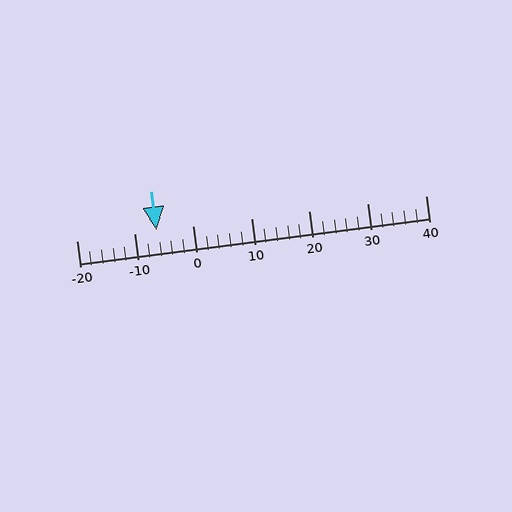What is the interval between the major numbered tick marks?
The major tick marks are spaced 10 units apart.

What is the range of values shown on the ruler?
The ruler shows values from -20 to 40.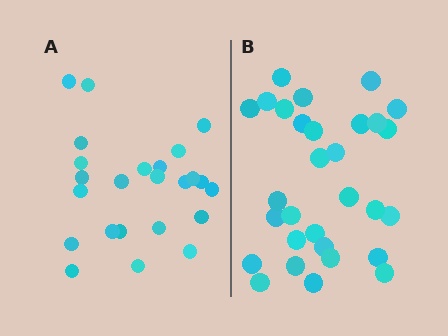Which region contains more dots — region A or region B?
Region B (the right region) has more dots.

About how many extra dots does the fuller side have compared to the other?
Region B has about 6 more dots than region A.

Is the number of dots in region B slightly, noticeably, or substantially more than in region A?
Region B has noticeably more, but not dramatically so. The ratio is roughly 1.2 to 1.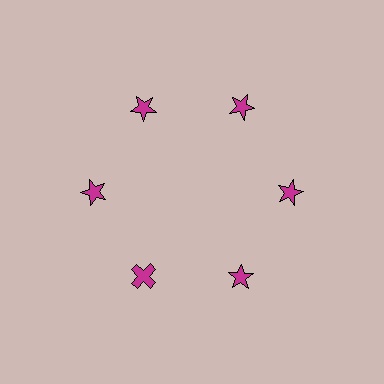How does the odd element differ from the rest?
It has a different shape: cross instead of star.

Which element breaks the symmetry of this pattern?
The magenta cross at roughly the 7 o'clock position breaks the symmetry. All other shapes are magenta stars.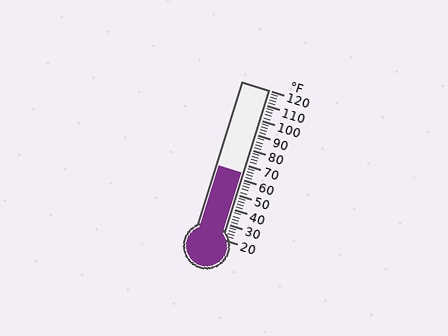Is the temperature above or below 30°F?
The temperature is above 30°F.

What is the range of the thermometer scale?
The thermometer scale ranges from 20°F to 120°F.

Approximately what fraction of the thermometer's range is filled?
The thermometer is filled to approximately 45% of its range.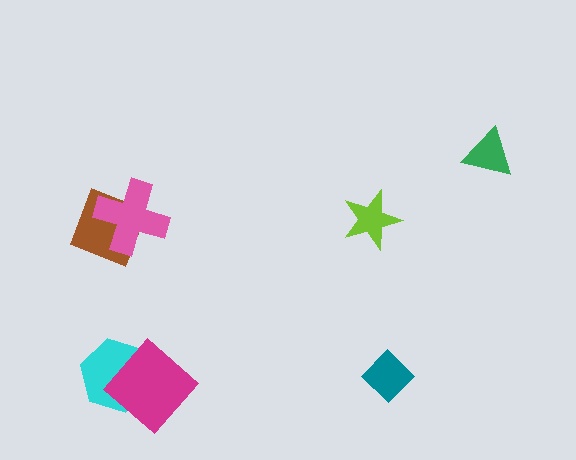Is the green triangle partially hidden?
No, no other shape covers it.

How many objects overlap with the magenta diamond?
1 object overlaps with the magenta diamond.